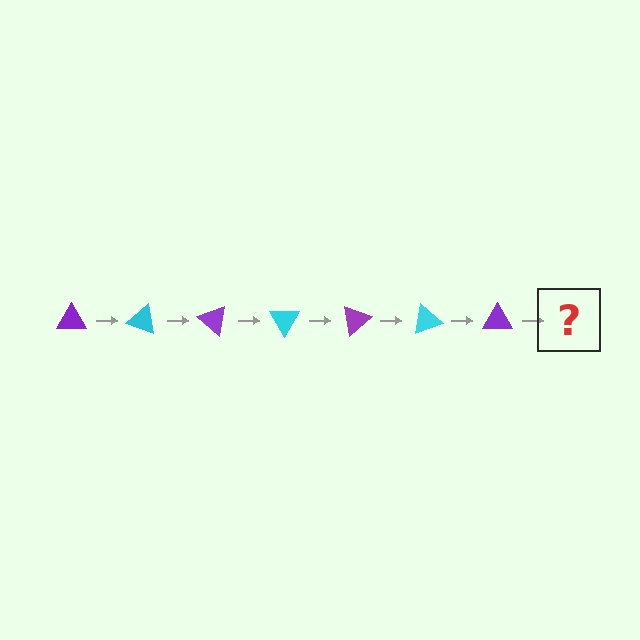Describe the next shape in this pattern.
It should be a cyan triangle, rotated 140 degrees from the start.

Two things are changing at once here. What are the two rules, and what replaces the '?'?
The two rules are that it rotates 20 degrees each step and the color cycles through purple and cyan. The '?' should be a cyan triangle, rotated 140 degrees from the start.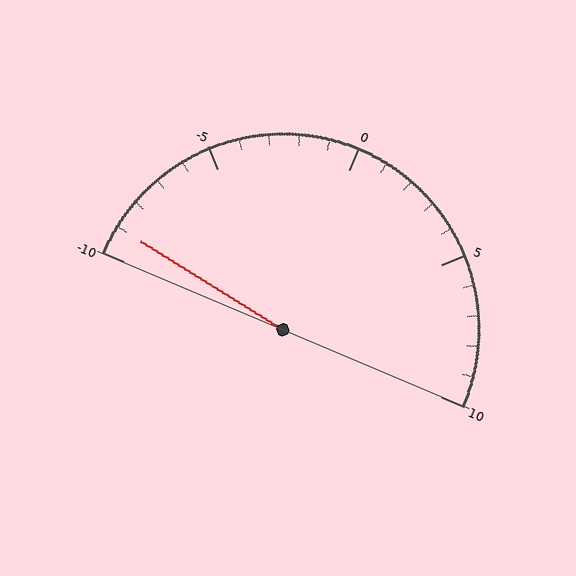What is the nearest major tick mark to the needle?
The nearest major tick mark is -10.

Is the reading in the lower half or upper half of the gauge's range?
The reading is in the lower half of the range (-10 to 10).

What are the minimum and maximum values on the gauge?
The gauge ranges from -10 to 10.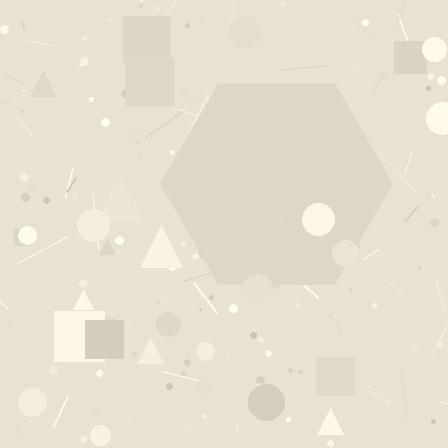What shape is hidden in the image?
A hexagon is hidden in the image.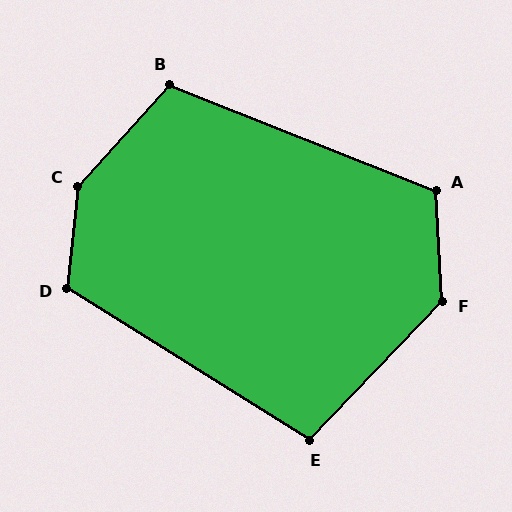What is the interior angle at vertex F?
Approximately 133 degrees (obtuse).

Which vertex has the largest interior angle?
C, at approximately 144 degrees.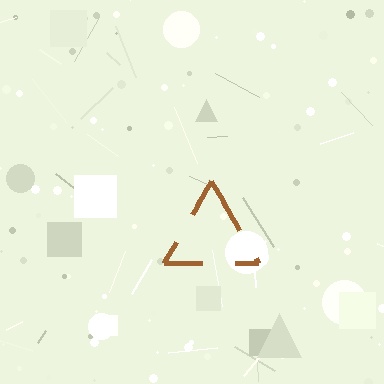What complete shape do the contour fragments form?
The contour fragments form a triangle.